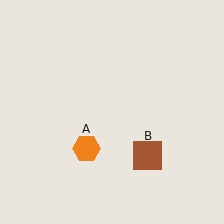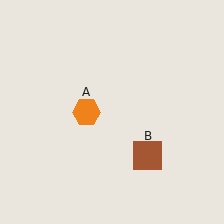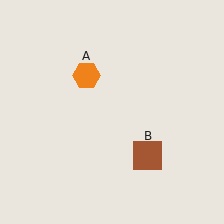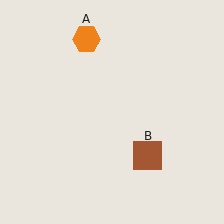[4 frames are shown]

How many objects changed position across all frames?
1 object changed position: orange hexagon (object A).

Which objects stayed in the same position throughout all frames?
Brown square (object B) remained stationary.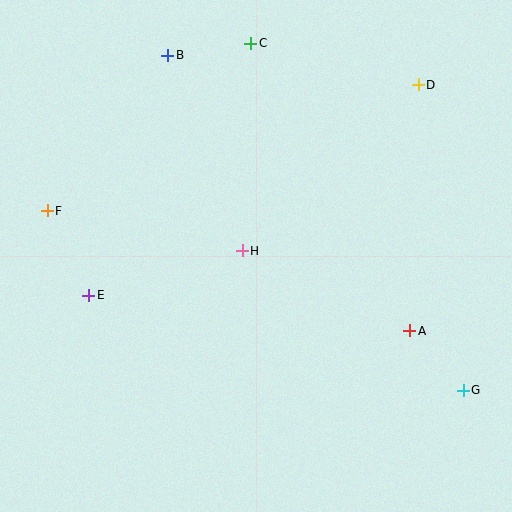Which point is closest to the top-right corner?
Point D is closest to the top-right corner.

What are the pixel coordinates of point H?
Point H is at (242, 251).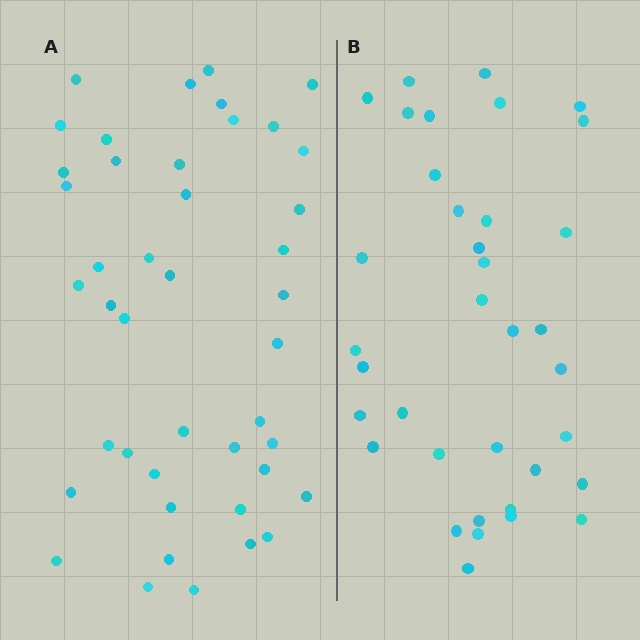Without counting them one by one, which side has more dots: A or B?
Region A (the left region) has more dots.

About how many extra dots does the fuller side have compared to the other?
Region A has roughly 8 or so more dots than region B.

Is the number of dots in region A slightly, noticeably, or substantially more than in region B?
Region A has only slightly more — the two regions are fairly close. The ratio is roughly 1.2 to 1.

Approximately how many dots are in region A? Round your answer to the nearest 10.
About 40 dots. (The exact count is 43, which rounds to 40.)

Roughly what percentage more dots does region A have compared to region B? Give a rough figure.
About 20% more.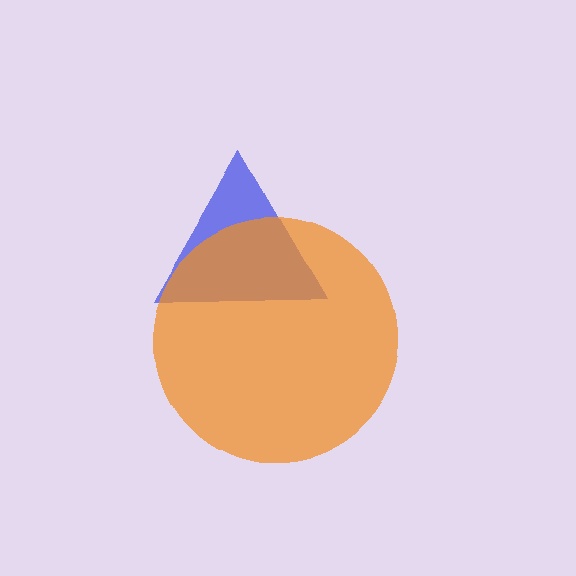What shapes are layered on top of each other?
The layered shapes are: a blue triangle, an orange circle.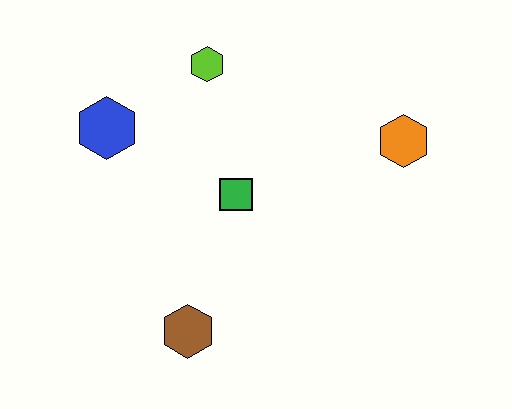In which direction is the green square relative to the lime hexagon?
The green square is below the lime hexagon.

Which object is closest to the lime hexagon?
The blue hexagon is closest to the lime hexagon.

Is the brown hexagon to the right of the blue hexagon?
Yes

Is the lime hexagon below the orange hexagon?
No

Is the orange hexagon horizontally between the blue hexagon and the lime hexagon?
No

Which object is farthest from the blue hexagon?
The orange hexagon is farthest from the blue hexagon.